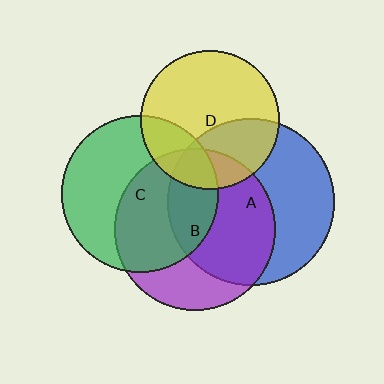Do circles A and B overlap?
Yes.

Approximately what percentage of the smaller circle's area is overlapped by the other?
Approximately 55%.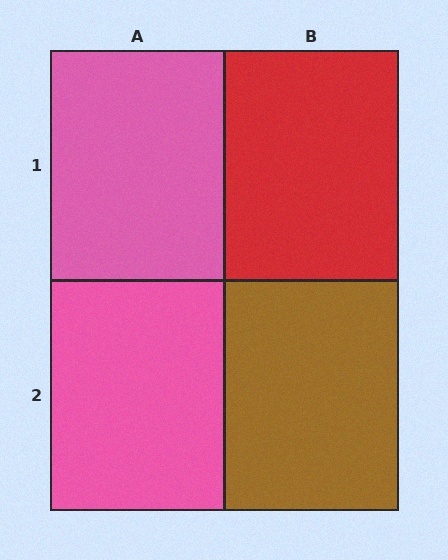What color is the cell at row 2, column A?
Pink.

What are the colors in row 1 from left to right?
Pink, red.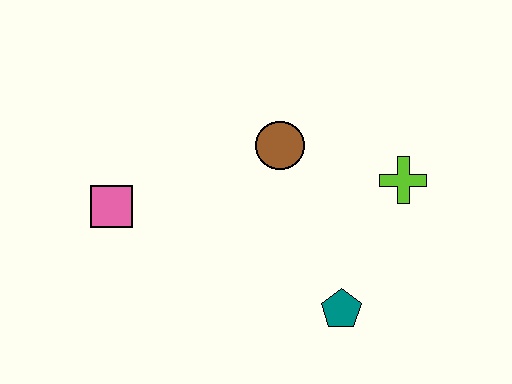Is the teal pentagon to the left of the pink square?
No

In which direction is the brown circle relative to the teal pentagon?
The brown circle is above the teal pentagon.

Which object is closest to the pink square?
The brown circle is closest to the pink square.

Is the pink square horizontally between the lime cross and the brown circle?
No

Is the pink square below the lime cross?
Yes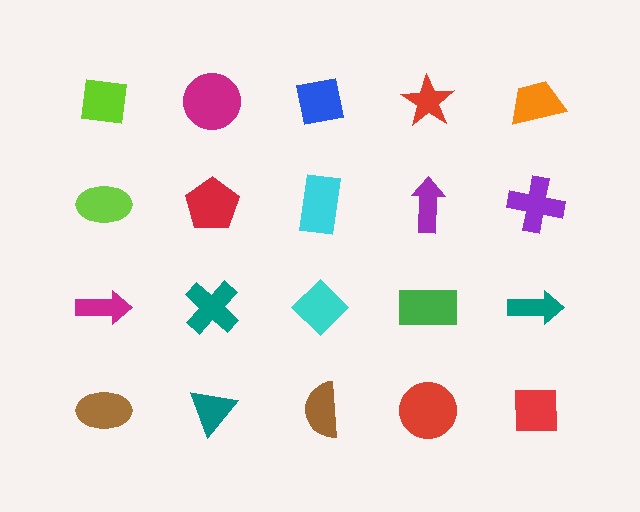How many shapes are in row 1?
5 shapes.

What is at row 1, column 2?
A magenta circle.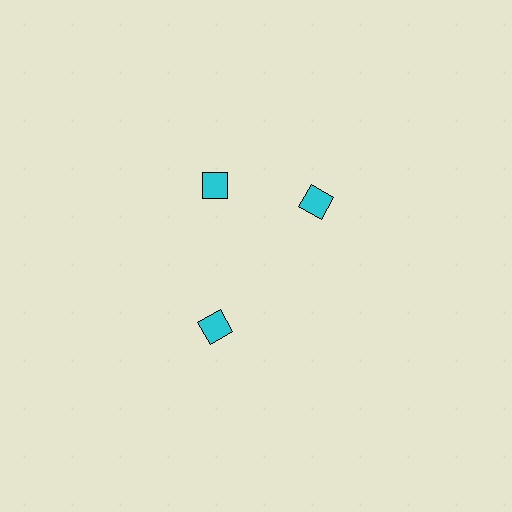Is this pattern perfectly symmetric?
No. The 3 cyan diamonds are arranged in a ring, but one element near the 3 o'clock position is rotated out of alignment along the ring, breaking the 3-fold rotational symmetry.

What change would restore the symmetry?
The symmetry would be restored by rotating it back into even spacing with its neighbors so that all 3 diamonds sit at equal angles and equal distance from the center.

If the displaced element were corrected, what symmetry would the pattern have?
It would have 3-fold rotational symmetry — the pattern would map onto itself every 120 degrees.